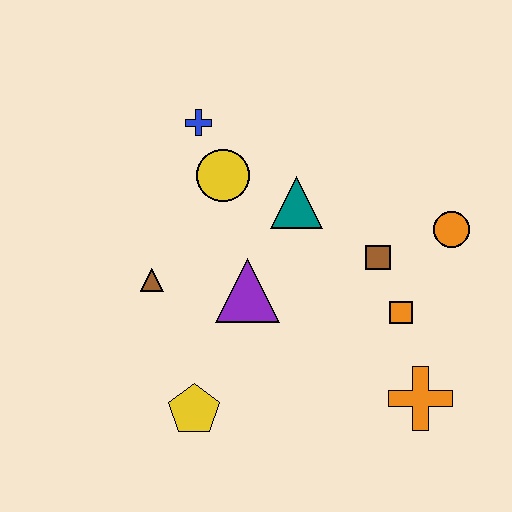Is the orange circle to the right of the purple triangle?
Yes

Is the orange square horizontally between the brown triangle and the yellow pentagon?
No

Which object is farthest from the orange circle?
The yellow pentagon is farthest from the orange circle.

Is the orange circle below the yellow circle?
Yes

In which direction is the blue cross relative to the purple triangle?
The blue cross is above the purple triangle.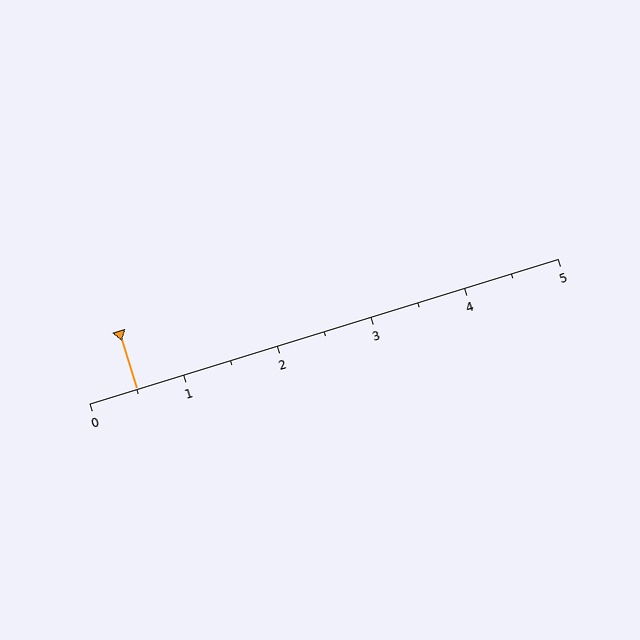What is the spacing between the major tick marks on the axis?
The major ticks are spaced 1 apart.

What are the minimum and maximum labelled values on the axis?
The axis runs from 0 to 5.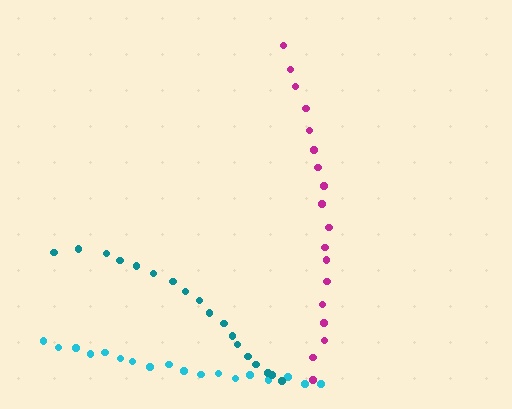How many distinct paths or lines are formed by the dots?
There are 3 distinct paths.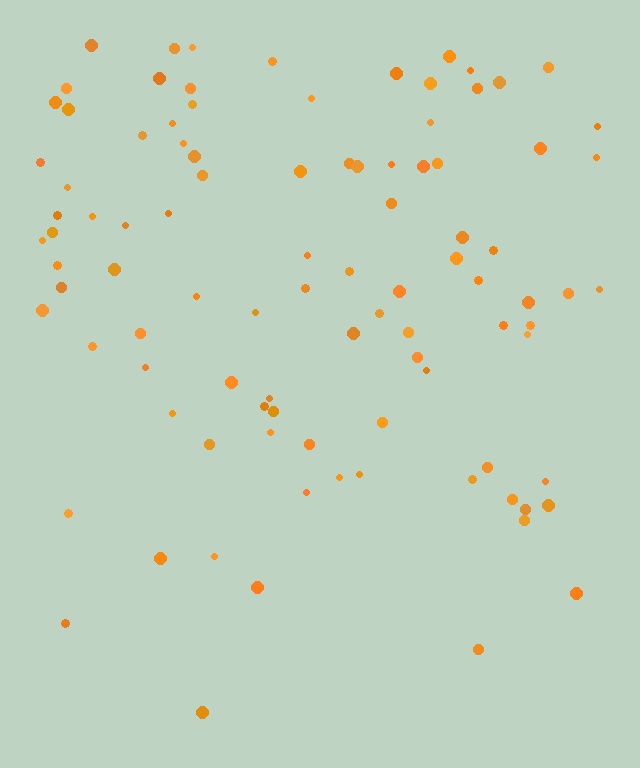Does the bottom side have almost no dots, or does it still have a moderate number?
Still a moderate number, just noticeably fewer than the top.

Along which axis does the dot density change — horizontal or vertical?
Vertical.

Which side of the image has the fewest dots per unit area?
The bottom.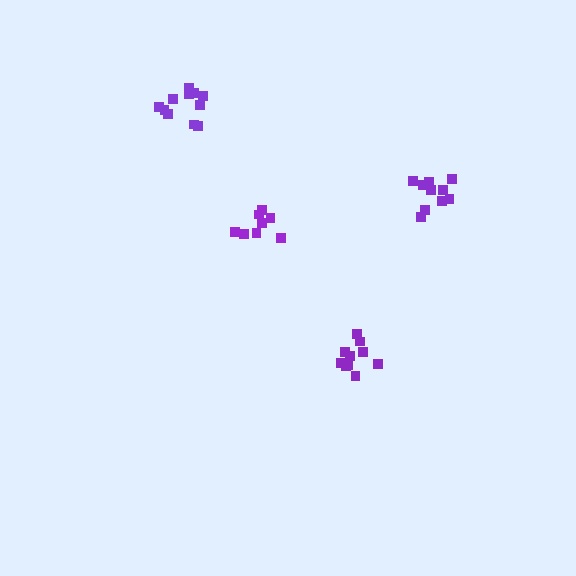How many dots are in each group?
Group 1: 8 dots, Group 2: 10 dots, Group 3: 10 dots, Group 4: 12 dots (40 total).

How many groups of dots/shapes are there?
There are 4 groups.